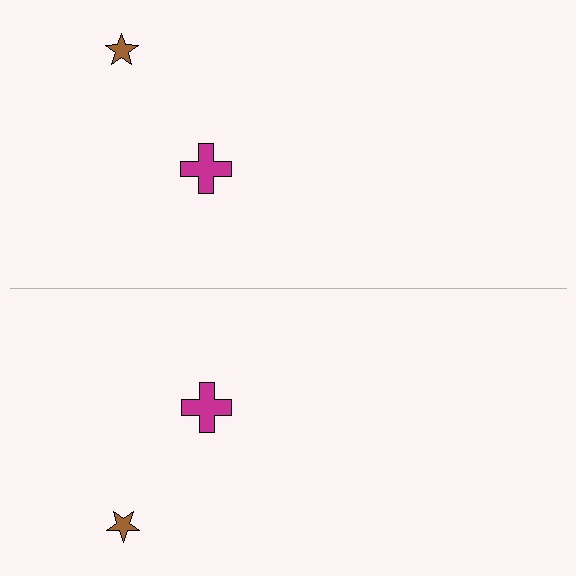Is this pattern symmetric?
Yes, this pattern has bilateral (reflection) symmetry.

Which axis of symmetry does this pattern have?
The pattern has a horizontal axis of symmetry running through the center of the image.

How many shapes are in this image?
There are 4 shapes in this image.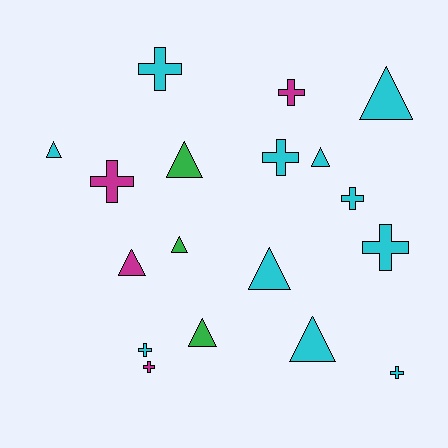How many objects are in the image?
There are 18 objects.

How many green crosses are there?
There are no green crosses.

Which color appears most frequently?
Cyan, with 11 objects.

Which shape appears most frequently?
Triangle, with 9 objects.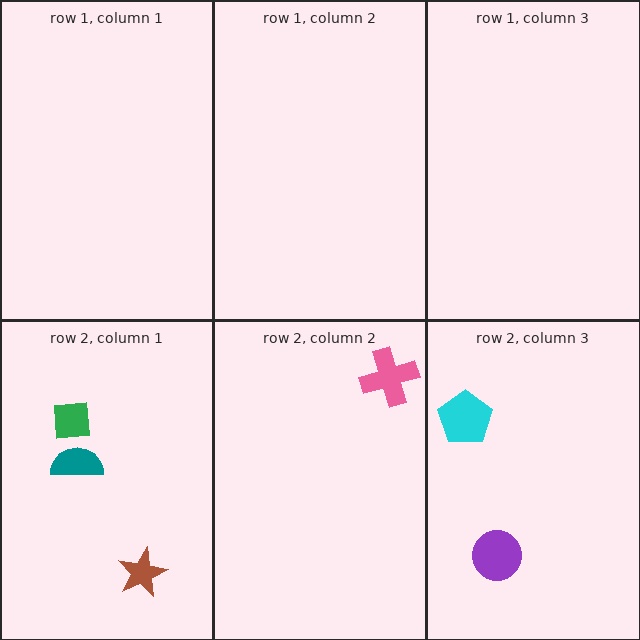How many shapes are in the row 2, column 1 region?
3.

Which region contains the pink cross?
The row 2, column 2 region.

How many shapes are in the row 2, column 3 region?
2.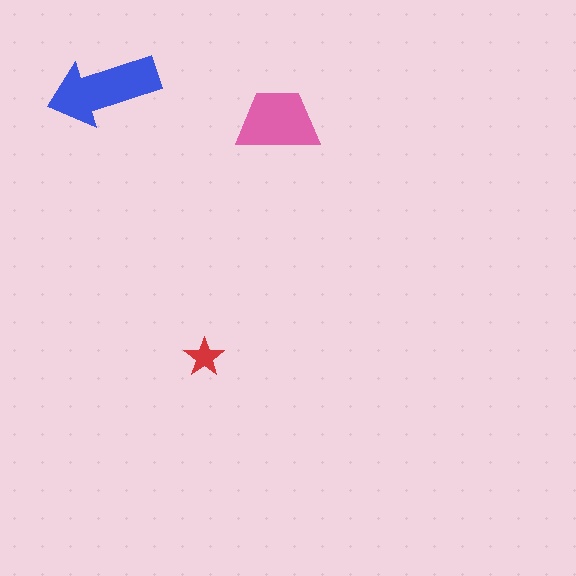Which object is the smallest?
The red star.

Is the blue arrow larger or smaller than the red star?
Larger.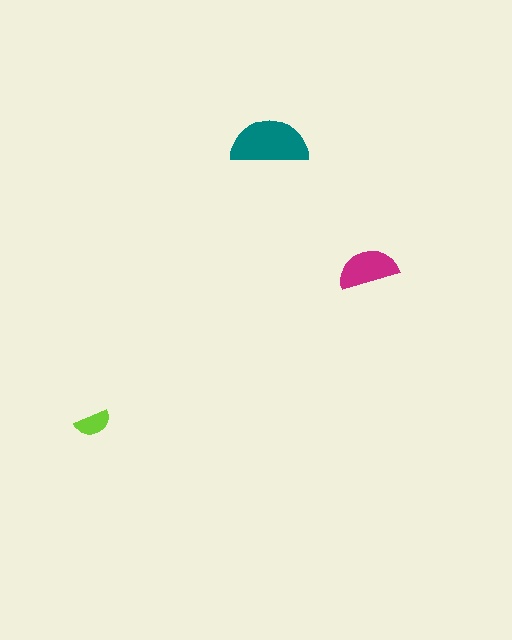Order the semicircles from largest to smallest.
the teal one, the magenta one, the lime one.